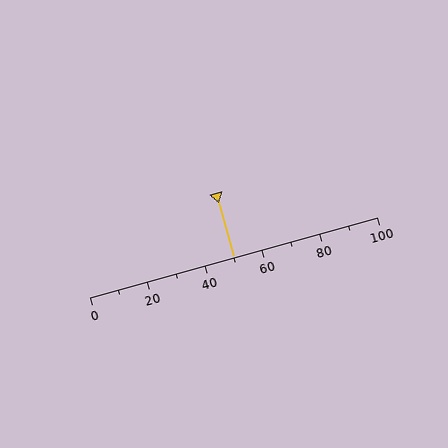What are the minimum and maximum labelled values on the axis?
The axis runs from 0 to 100.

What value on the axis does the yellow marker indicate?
The marker indicates approximately 50.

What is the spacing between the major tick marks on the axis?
The major ticks are spaced 20 apart.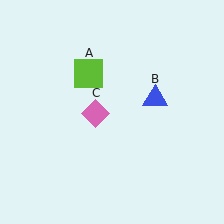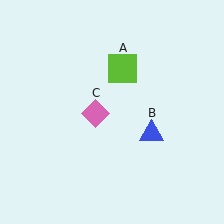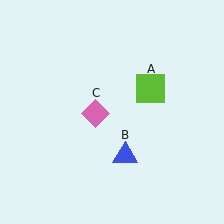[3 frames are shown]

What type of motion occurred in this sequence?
The lime square (object A), blue triangle (object B) rotated clockwise around the center of the scene.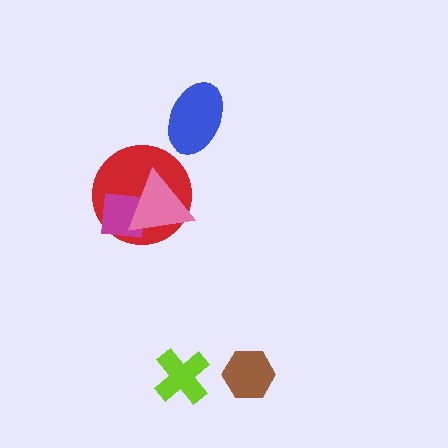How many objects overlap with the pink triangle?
2 objects overlap with the pink triangle.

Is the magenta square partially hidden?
Yes, it is partially covered by another shape.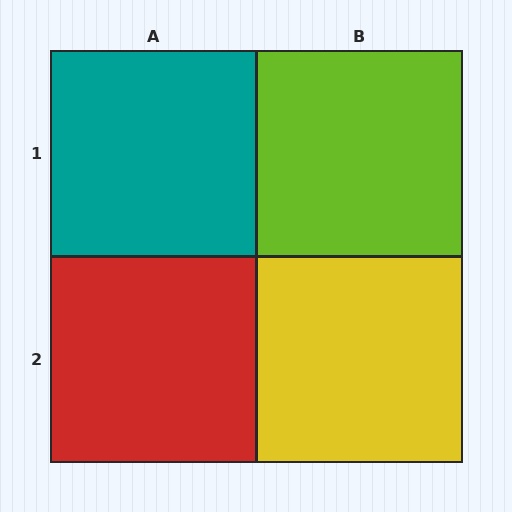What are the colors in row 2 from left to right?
Red, yellow.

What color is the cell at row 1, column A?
Teal.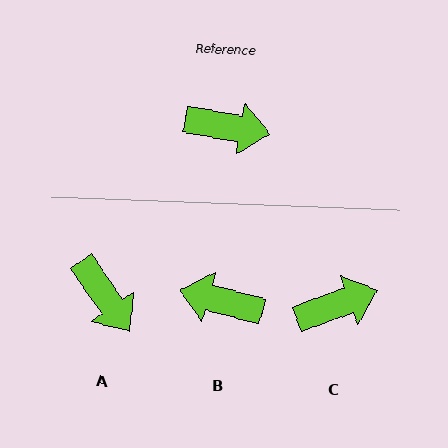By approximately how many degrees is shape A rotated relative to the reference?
Approximately 45 degrees clockwise.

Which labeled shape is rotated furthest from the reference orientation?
B, about 175 degrees away.